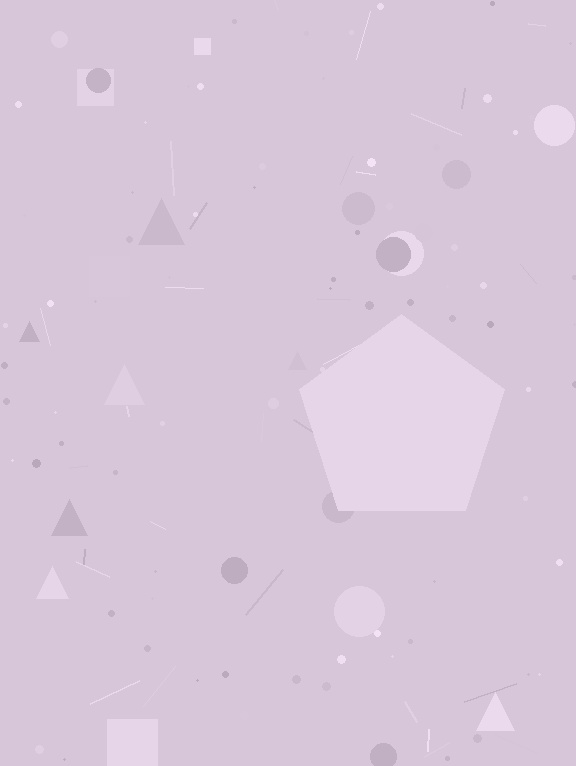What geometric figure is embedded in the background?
A pentagon is embedded in the background.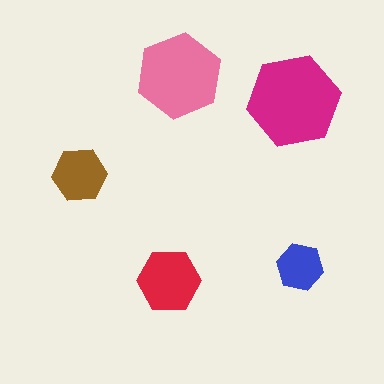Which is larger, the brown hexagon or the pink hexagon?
The pink one.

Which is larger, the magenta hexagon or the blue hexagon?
The magenta one.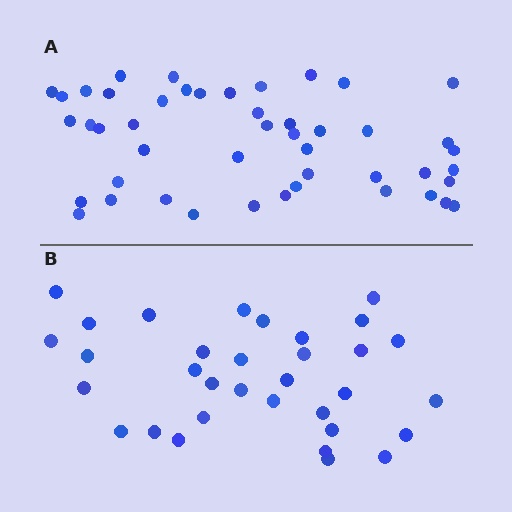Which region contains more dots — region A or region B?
Region A (the top region) has more dots.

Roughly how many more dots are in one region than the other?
Region A has approximately 15 more dots than region B.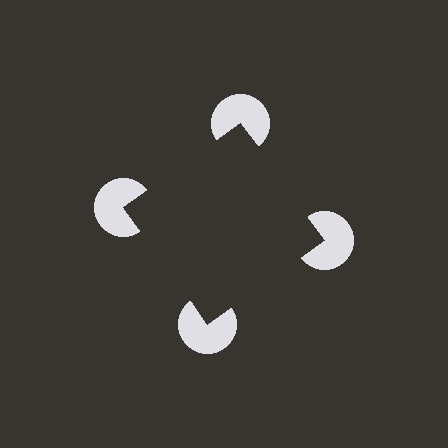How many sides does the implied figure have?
4 sides.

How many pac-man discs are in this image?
There are 4 — one at each vertex of the illusory square.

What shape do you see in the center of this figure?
An illusory square — its edges are inferred from the aligned wedge cuts in the pac-man discs, not physically drawn.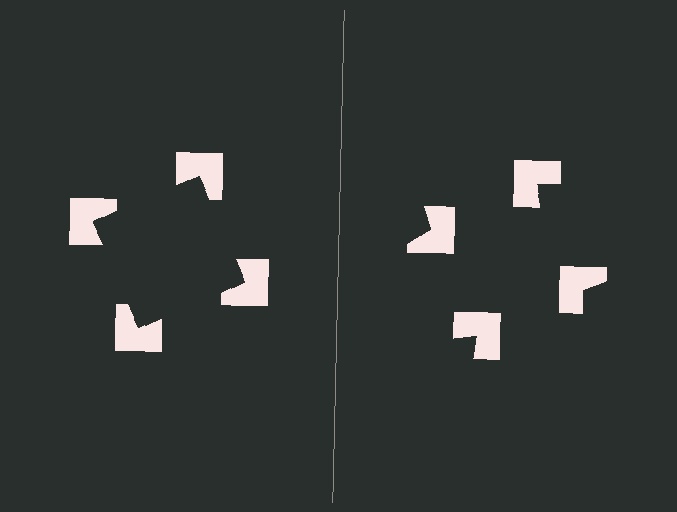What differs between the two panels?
The notched squares are positioned identically on both sides; only the wedge orientations differ. On the left they align to a square; on the right they are misaligned.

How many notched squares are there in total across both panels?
8 — 4 on each side.